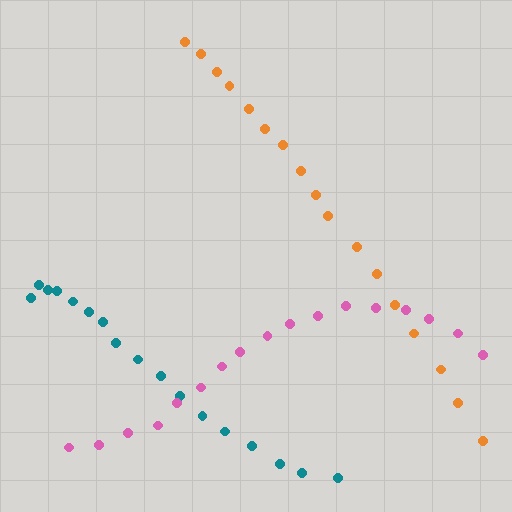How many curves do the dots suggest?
There are 3 distinct paths.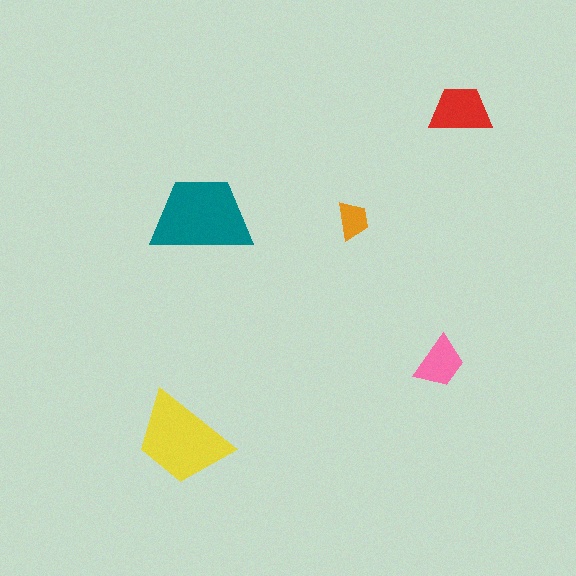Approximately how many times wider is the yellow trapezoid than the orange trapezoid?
About 2.5 times wider.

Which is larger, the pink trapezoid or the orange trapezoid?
The pink one.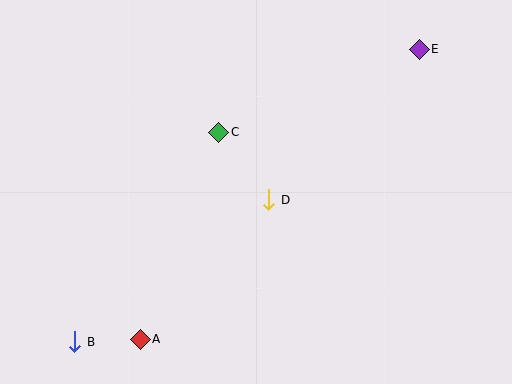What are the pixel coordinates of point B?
Point B is at (75, 342).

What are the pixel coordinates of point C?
Point C is at (218, 132).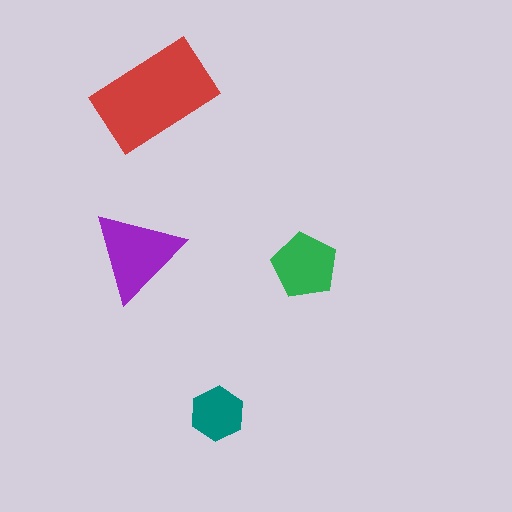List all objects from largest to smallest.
The red rectangle, the purple triangle, the green pentagon, the teal hexagon.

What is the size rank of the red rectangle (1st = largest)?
1st.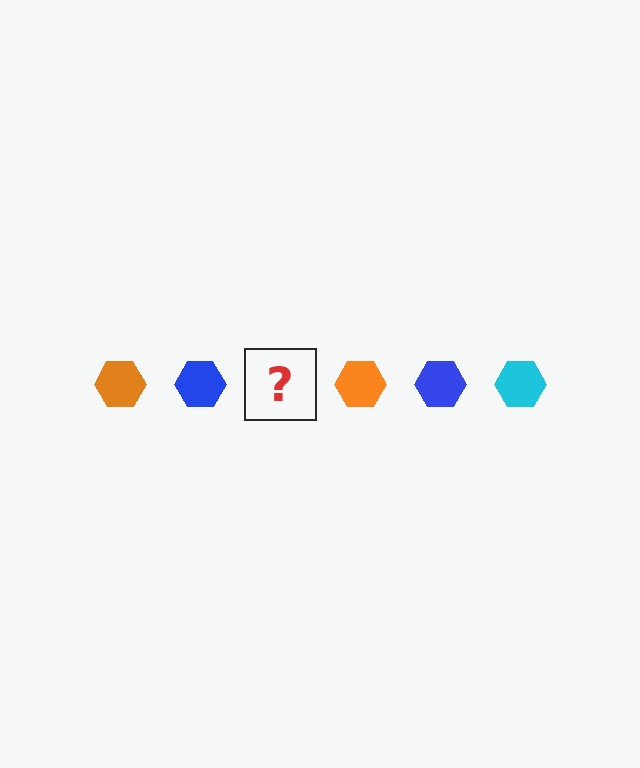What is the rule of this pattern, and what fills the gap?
The rule is that the pattern cycles through orange, blue, cyan hexagons. The gap should be filled with a cyan hexagon.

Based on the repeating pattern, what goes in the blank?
The blank should be a cyan hexagon.